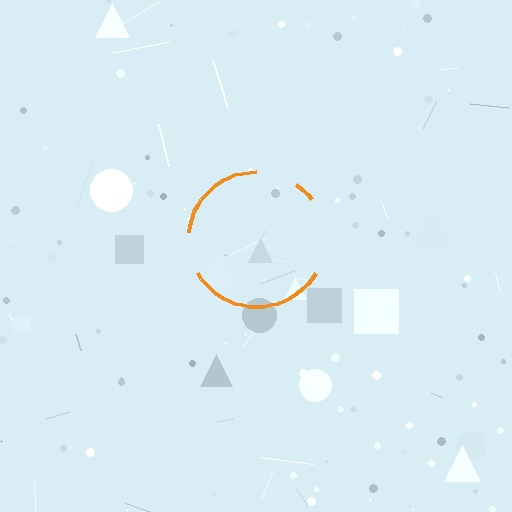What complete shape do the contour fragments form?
The contour fragments form a circle.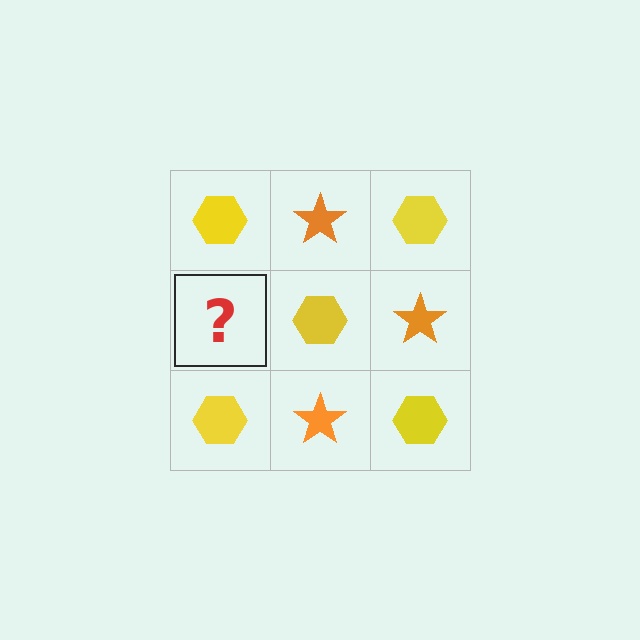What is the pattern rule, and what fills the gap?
The rule is that it alternates yellow hexagon and orange star in a checkerboard pattern. The gap should be filled with an orange star.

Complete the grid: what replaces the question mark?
The question mark should be replaced with an orange star.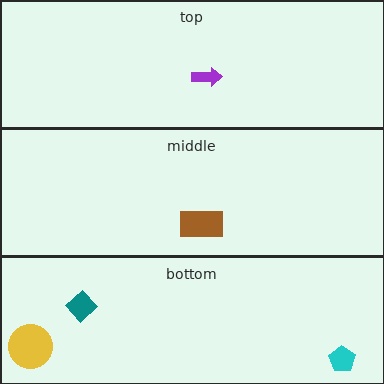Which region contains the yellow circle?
The bottom region.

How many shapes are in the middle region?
1.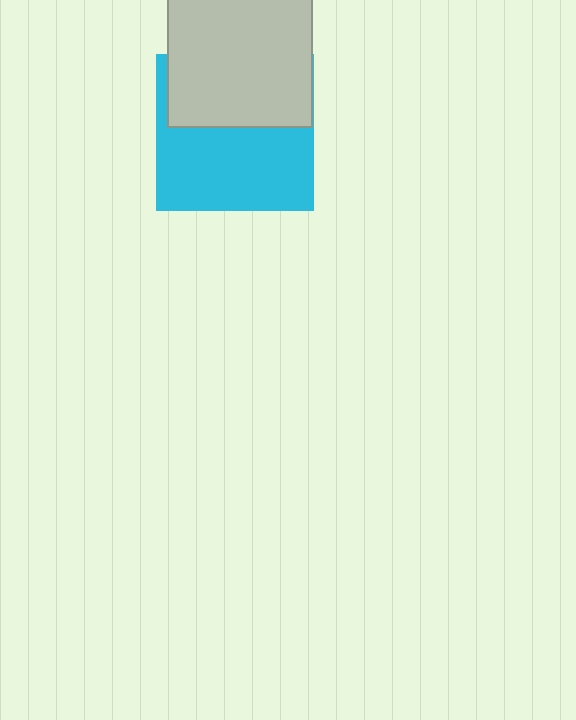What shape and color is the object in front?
The object in front is a light gray square.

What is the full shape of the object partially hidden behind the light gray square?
The partially hidden object is a cyan square.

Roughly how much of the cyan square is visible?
About half of it is visible (roughly 57%).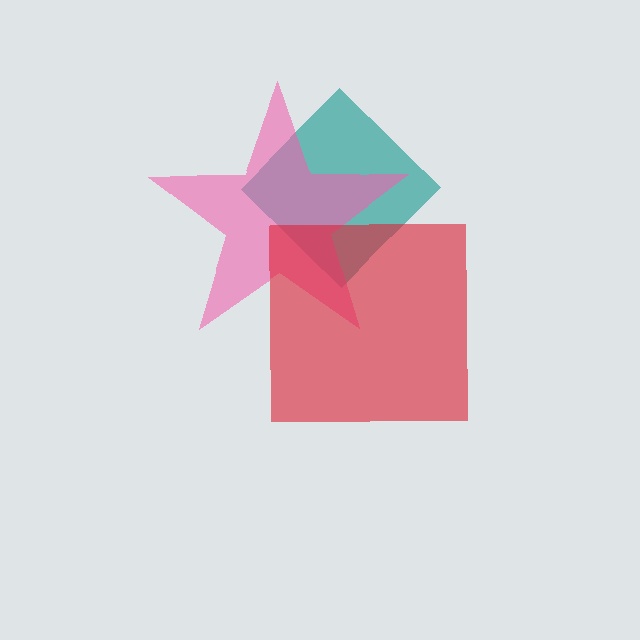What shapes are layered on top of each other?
The layered shapes are: a teal diamond, a pink star, a red square.